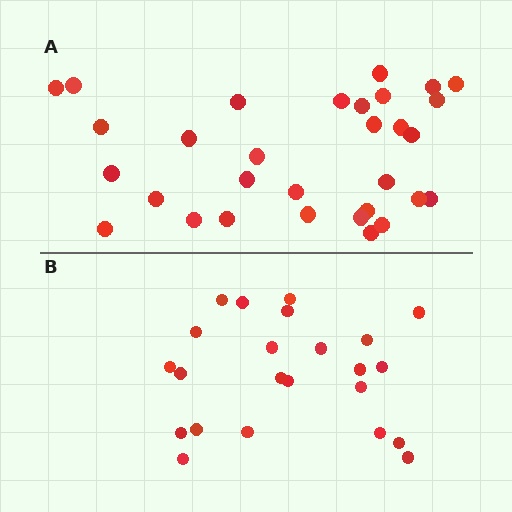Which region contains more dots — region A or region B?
Region A (the top region) has more dots.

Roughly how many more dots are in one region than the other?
Region A has roughly 8 or so more dots than region B.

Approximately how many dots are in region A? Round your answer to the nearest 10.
About 30 dots. (The exact count is 31, which rounds to 30.)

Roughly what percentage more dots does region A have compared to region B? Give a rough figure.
About 35% more.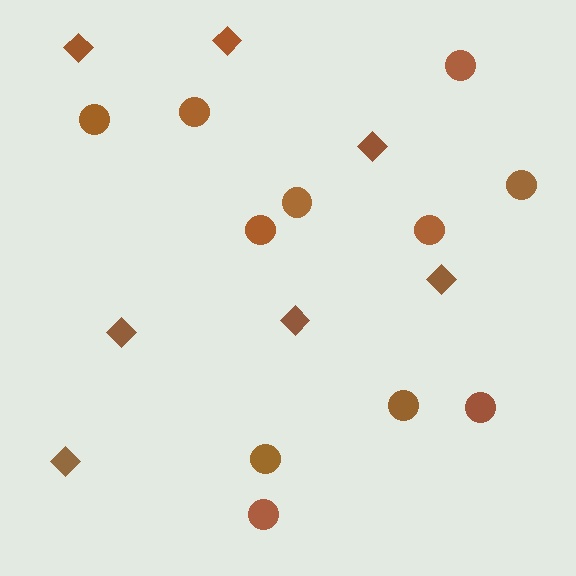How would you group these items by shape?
There are 2 groups: one group of diamonds (7) and one group of circles (11).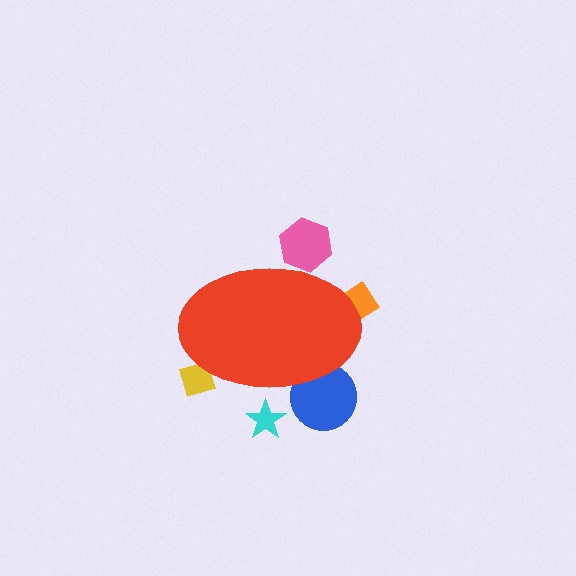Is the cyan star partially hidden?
Yes, the cyan star is partially hidden behind the red ellipse.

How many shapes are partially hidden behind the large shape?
5 shapes are partially hidden.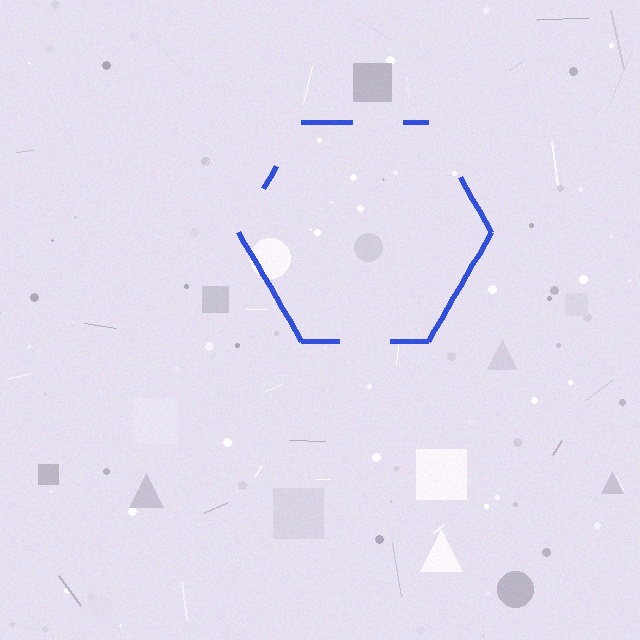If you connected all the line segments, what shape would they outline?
They would outline a hexagon.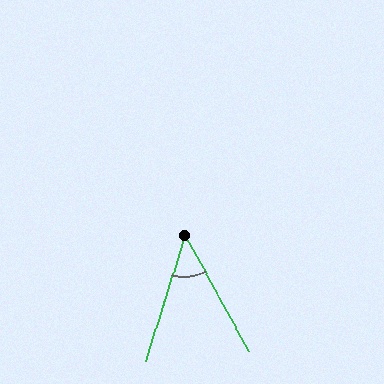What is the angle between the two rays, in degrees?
Approximately 46 degrees.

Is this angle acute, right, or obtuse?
It is acute.